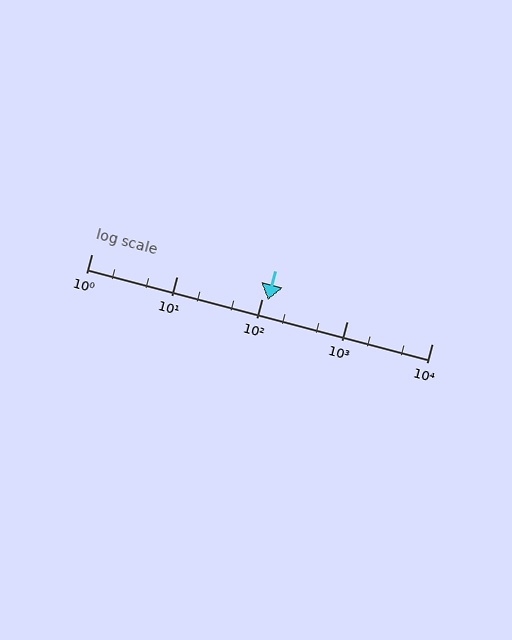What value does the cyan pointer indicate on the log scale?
The pointer indicates approximately 120.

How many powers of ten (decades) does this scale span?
The scale spans 4 decades, from 1 to 10000.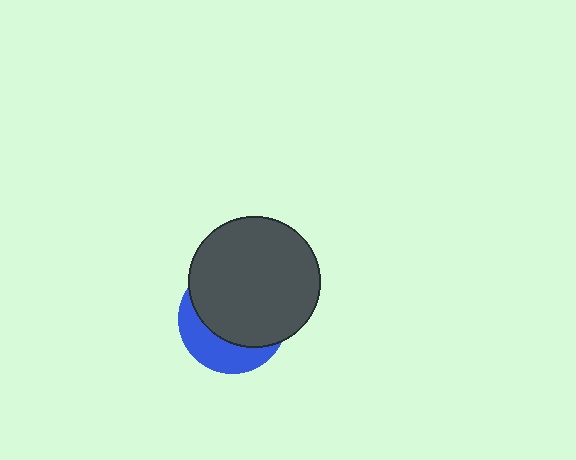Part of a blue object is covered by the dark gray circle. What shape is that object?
It is a circle.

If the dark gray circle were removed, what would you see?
You would see the complete blue circle.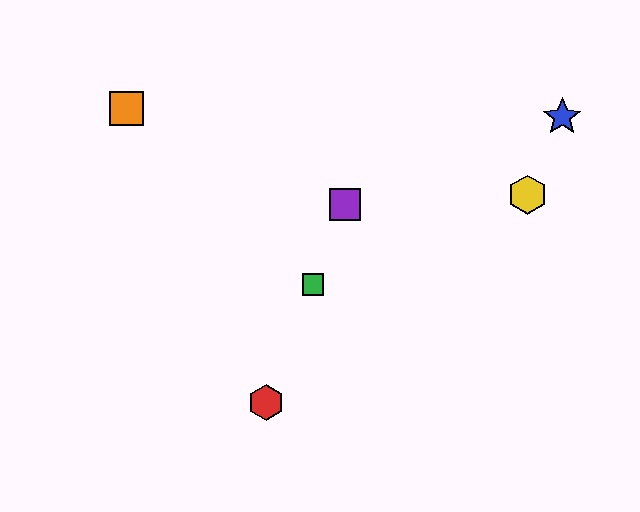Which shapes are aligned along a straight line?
The red hexagon, the green square, the purple square are aligned along a straight line.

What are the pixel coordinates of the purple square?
The purple square is at (345, 204).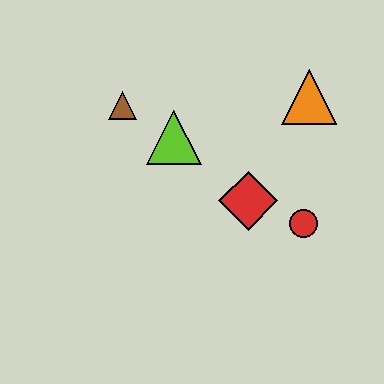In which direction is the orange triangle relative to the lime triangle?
The orange triangle is to the right of the lime triangle.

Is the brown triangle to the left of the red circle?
Yes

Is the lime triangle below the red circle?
No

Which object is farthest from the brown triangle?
The red circle is farthest from the brown triangle.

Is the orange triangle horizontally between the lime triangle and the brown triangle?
No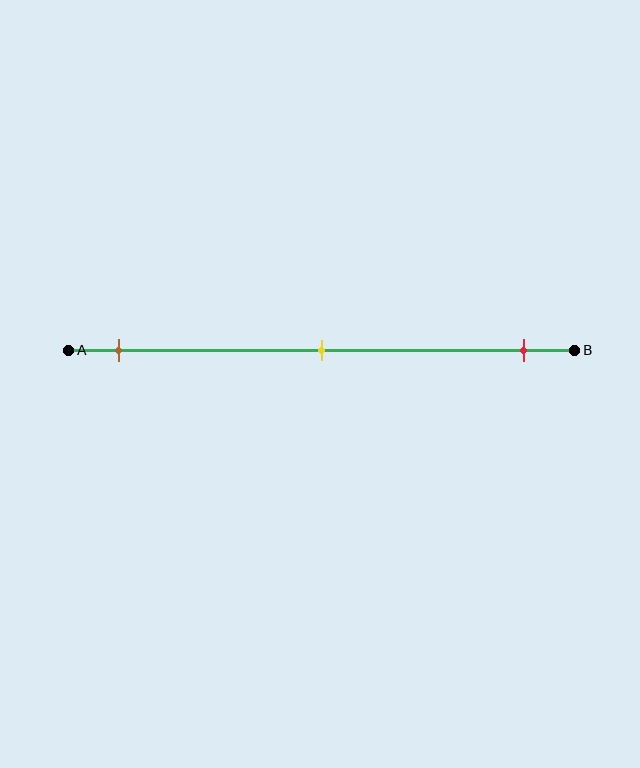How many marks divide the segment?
There are 3 marks dividing the segment.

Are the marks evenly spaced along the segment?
Yes, the marks are approximately evenly spaced.